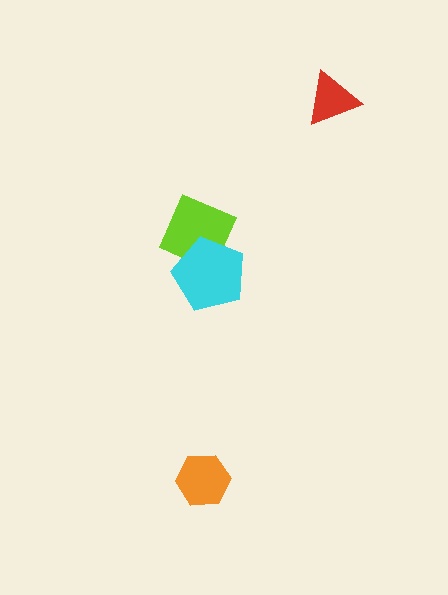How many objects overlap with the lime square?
1 object overlaps with the lime square.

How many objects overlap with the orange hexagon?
0 objects overlap with the orange hexagon.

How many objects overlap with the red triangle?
0 objects overlap with the red triangle.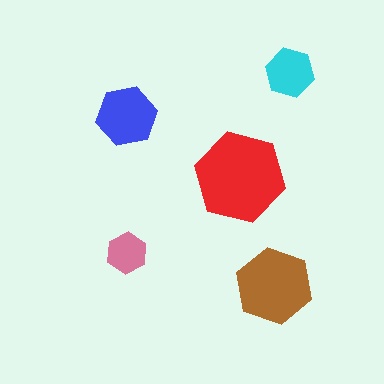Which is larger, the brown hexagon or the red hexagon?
The red one.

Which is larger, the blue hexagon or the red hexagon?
The red one.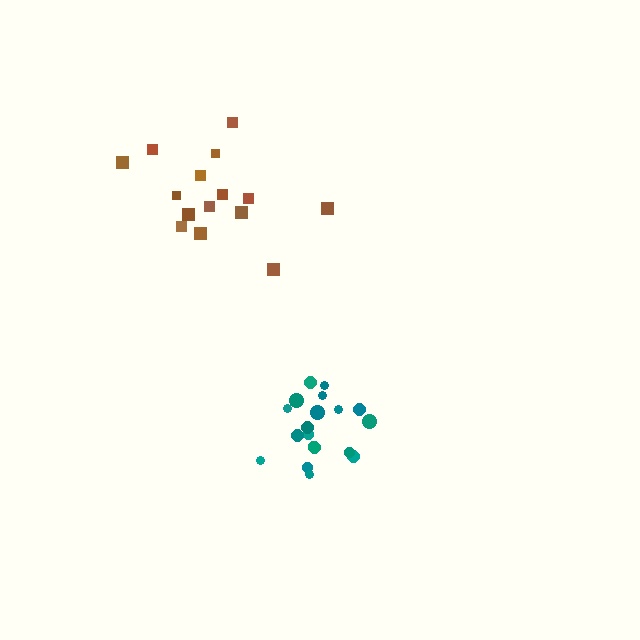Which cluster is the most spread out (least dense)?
Brown.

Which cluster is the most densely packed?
Teal.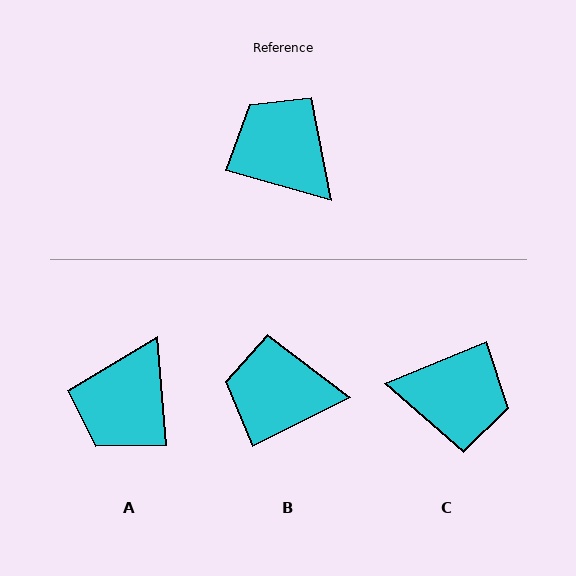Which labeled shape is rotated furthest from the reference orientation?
C, about 142 degrees away.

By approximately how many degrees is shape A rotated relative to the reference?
Approximately 110 degrees counter-clockwise.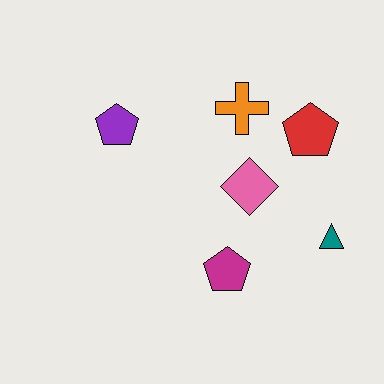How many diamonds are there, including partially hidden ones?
There is 1 diamond.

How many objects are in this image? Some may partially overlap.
There are 6 objects.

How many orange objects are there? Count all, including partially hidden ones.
There is 1 orange object.